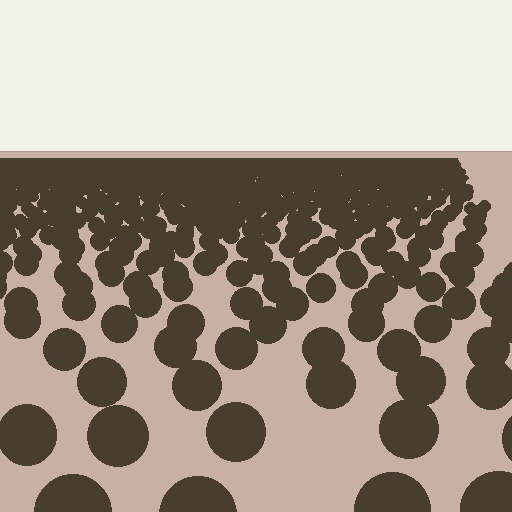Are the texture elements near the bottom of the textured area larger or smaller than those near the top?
Larger. Near the bottom, elements are closer to the viewer and appear at a bigger on-screen size.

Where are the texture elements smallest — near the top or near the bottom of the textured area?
Near the top.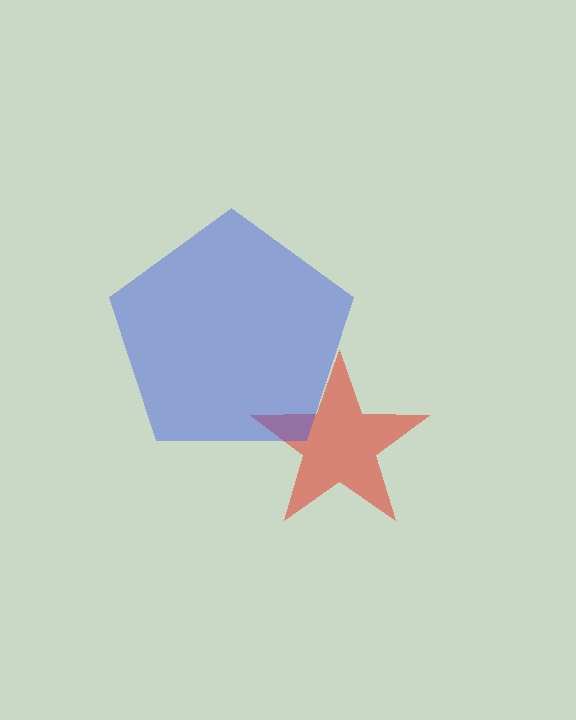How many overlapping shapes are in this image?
There are 2 overlapping shapes in the image.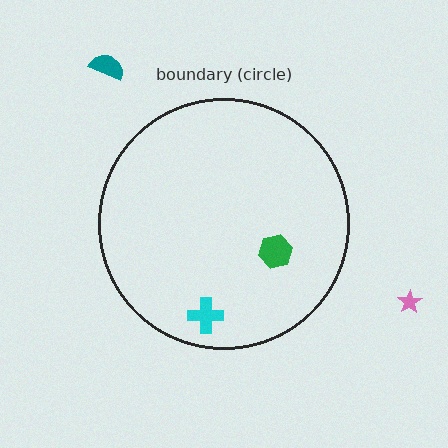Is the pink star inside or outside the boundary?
Outside.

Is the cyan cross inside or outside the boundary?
Inside.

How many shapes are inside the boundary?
2 inside, 2 outside.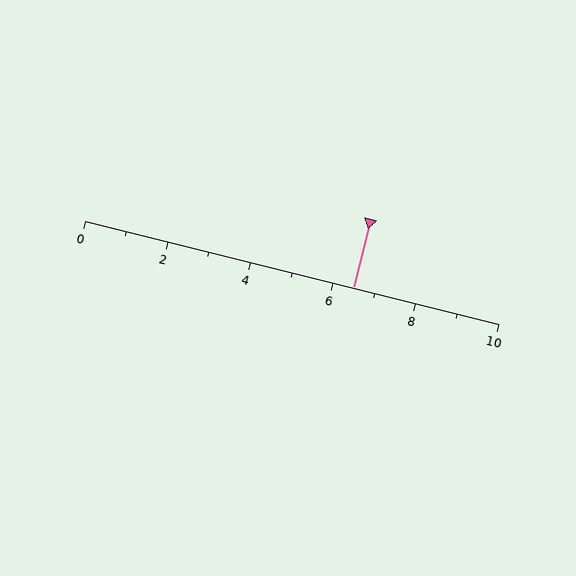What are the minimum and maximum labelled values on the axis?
The axis runs from 0 to 10.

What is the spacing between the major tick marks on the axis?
The major ticks are spaced 2 apart.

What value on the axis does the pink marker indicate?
The marker indicates approximately 6.5.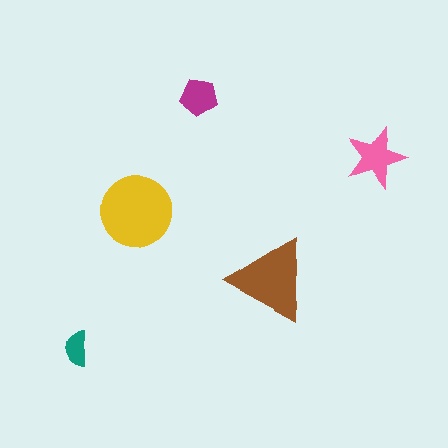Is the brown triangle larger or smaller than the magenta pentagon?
Larger.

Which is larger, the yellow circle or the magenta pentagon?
The yellow circle.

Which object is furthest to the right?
The pink star is rightmost.